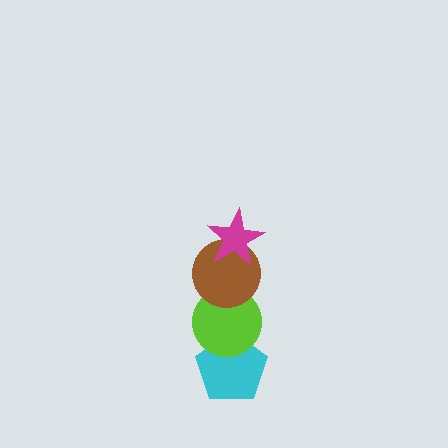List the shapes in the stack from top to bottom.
From top to bottom: the magenta star, the brown circle, the lime circle, the cyan pentagon.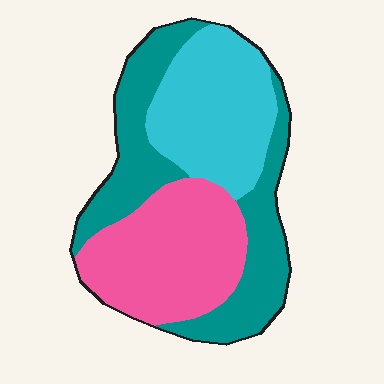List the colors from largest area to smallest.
From largest to smallest: teal, pink, cyan.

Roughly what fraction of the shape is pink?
Pink takes up about one third (1/3) of the shape.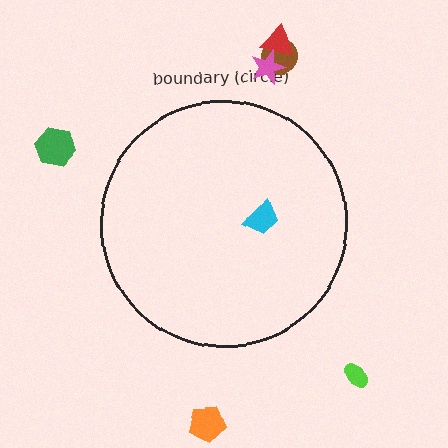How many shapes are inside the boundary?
1 inside, 6 outside.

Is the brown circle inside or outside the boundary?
Outside.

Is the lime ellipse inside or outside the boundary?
Outside.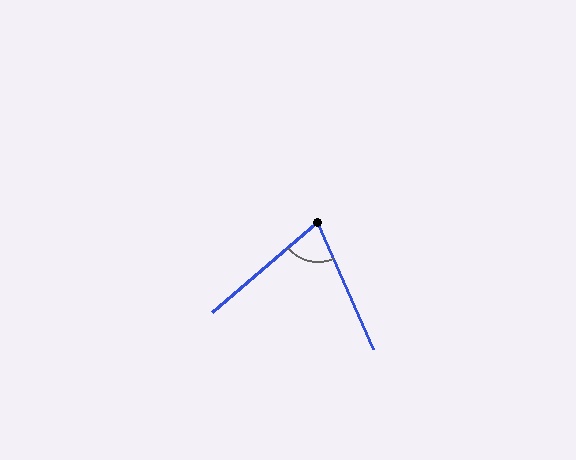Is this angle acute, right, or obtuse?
It is acute.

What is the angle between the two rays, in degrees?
Approximately 74 degrees.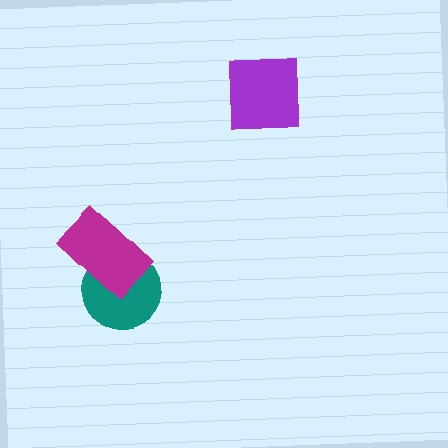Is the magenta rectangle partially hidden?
No, no other shape covers it.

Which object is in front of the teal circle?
The magenta rectangle is in front of the teal circle.